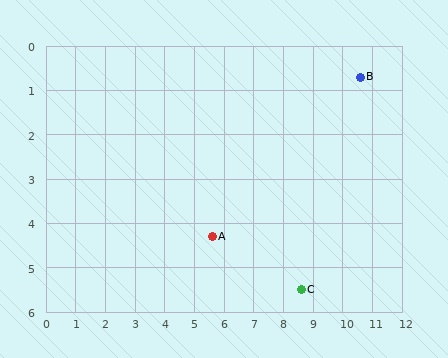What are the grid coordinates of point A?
Point A is at approximately (5.6, 4.3).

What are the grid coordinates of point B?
Point B is at approximately (10.6, 0.7).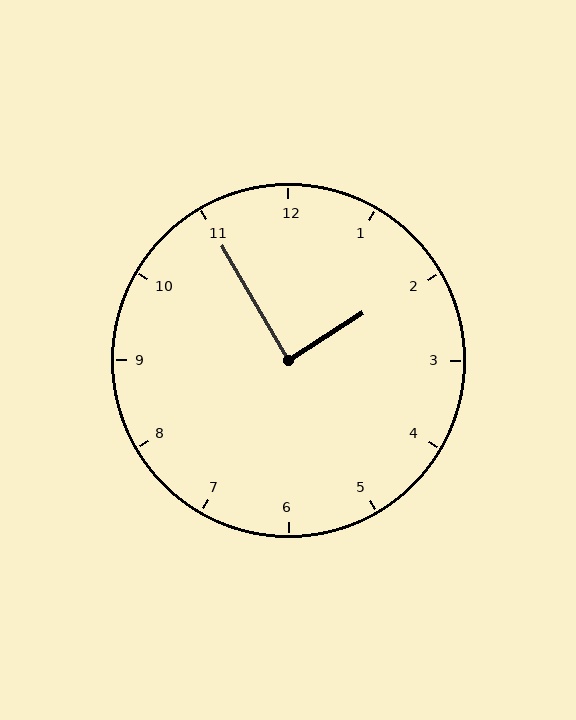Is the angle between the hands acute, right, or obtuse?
It is right.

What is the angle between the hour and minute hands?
Approximately 88 degrees.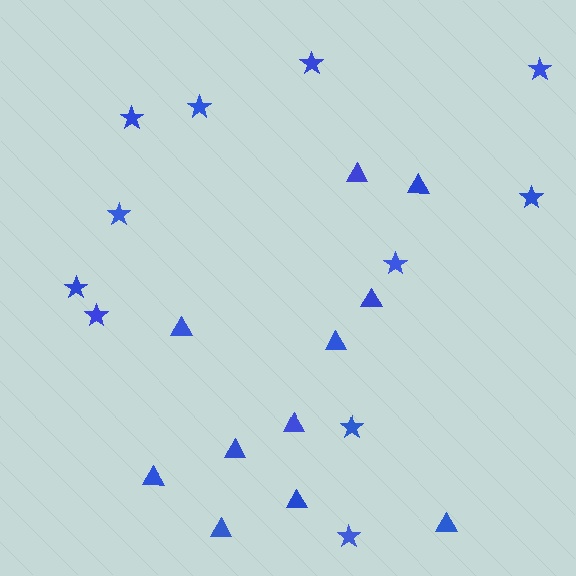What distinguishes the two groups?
There are 2 groups: one group of triangles (11) and one group of stars (11).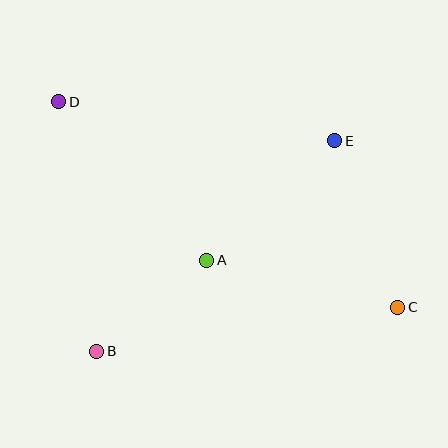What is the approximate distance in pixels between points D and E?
The distance between D and E is approximately 279 pixels.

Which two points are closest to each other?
Points A and B are closest to each other.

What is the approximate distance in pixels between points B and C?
The distance between B and C is approximately 304 pixels.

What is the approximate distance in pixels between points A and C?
The distance between A and C is approximately 197 pixels.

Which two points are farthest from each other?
Points C and D are farthest from each other.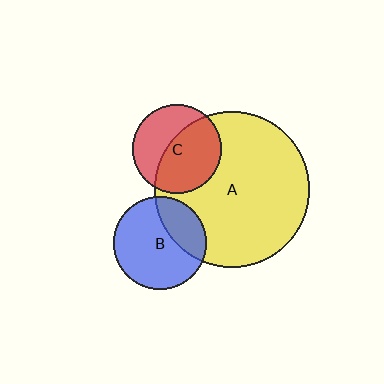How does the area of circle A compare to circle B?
Approximately 2.8 times.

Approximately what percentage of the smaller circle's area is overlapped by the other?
Approximately 30%.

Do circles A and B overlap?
Yes.